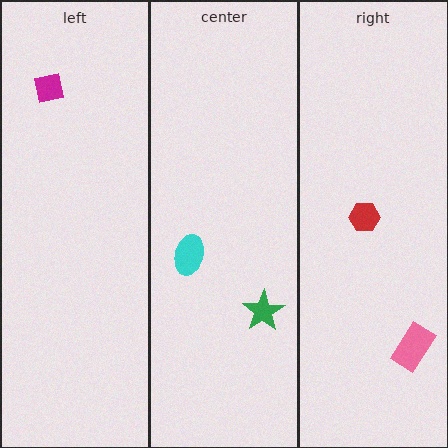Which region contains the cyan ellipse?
The center region.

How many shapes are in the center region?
2.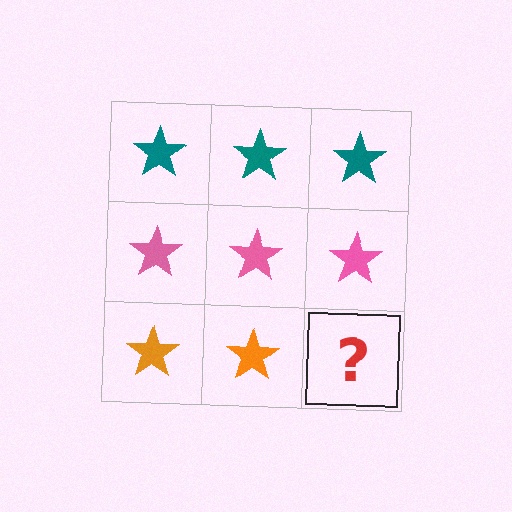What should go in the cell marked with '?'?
The missing cell should contain an orange star.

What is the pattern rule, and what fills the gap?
The rule is that each row has a consistent color. The gap should be filled with an orange star.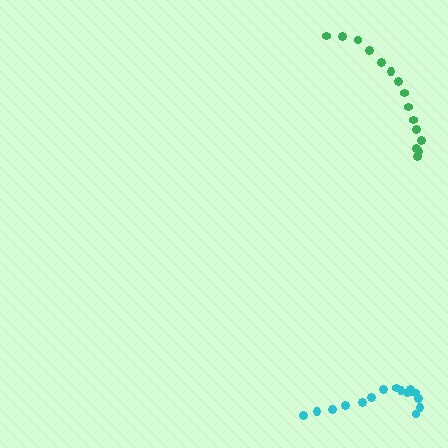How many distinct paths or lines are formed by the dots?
There are 2 distinct paths.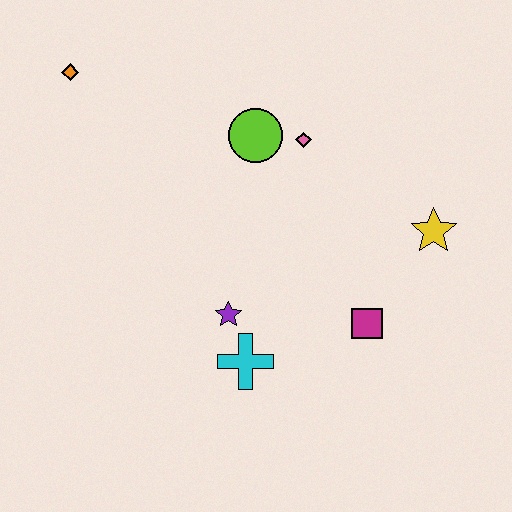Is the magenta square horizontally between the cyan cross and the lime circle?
No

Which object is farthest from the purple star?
The orange diamond is farthest from the purple star.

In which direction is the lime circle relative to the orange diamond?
The lime circle is to the right of the orange diamond.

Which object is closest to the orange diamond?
The lime circle is closest to the orange diamond.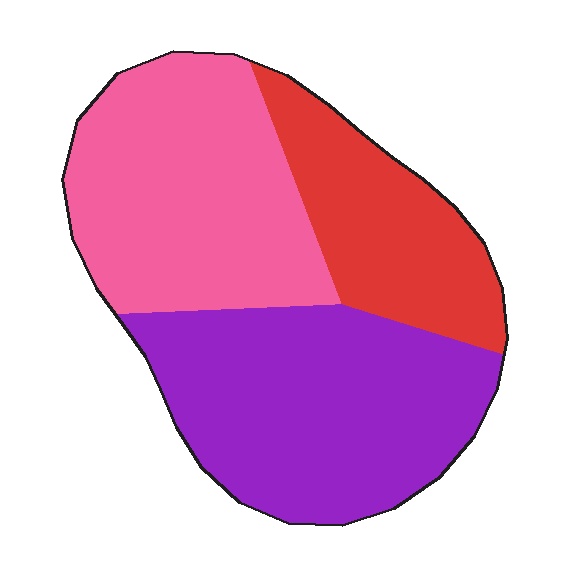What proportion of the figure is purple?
Purple takes up about two fifths (2/5) of the figure.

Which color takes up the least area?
Red, at roughly 20%.